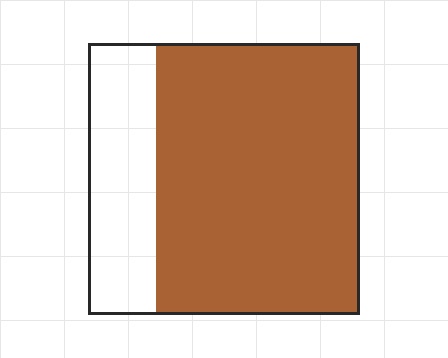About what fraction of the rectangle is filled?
About three quarters (3/4).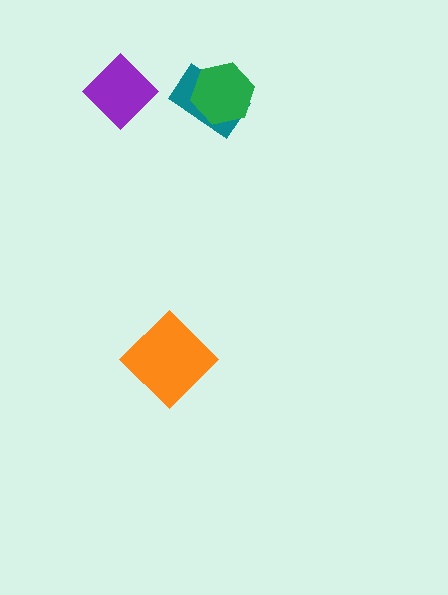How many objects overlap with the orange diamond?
0 objects overlap with the orange diamond.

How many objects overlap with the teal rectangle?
1 object overlaps with the teal rectangle.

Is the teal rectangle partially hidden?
Yes, it is partially covered by another shape.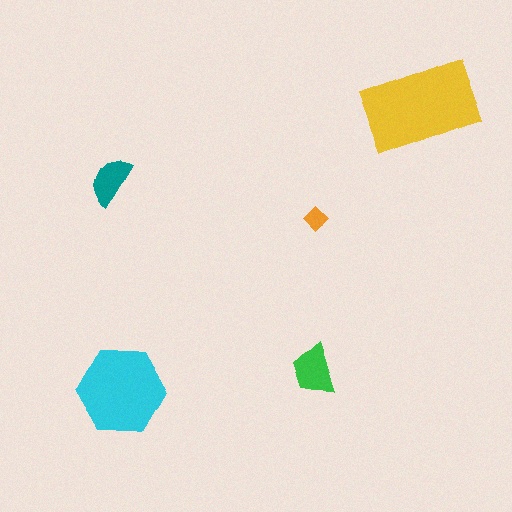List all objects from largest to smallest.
The yellow rectangle, the cyan hexagon, the green trapezoid, the teal semicircle, the orange diamond.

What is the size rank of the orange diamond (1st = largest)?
5th.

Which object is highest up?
The yellow rectangle is topmost.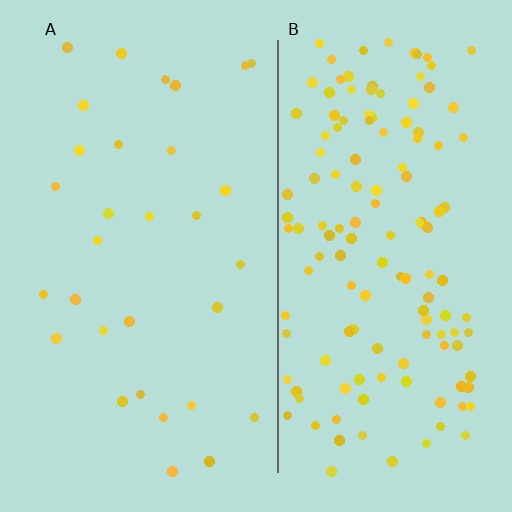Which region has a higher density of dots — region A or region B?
B (the right).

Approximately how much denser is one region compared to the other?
Approximately 4.6× — region B over region A.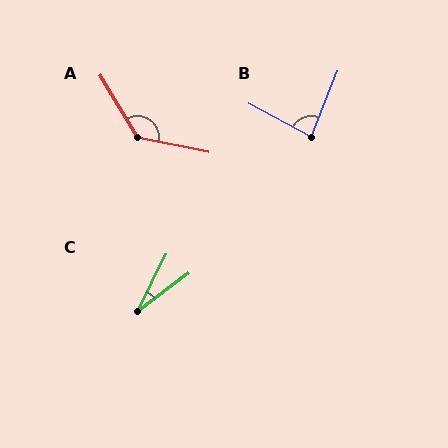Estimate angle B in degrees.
Approximately 83 degrees.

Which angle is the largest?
A, at approximately 133 degrees.